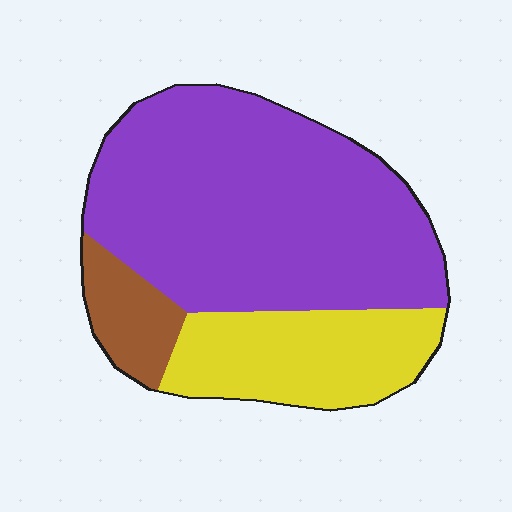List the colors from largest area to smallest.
From largest to smallest: purple, yellow, brown.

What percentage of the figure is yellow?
Yellow takes up about one quarter (1/4) of the figure.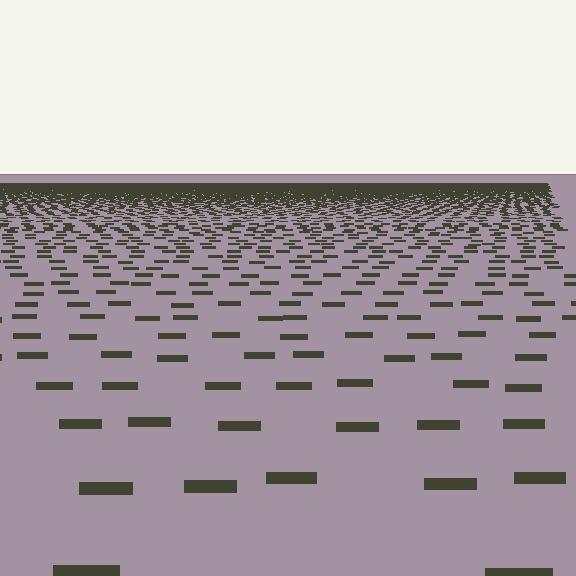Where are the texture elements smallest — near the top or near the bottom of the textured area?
Near the top.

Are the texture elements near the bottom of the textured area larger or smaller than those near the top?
Larger. Near the bottom, elements are closer to the viewer and appear at a bigger on-screen size.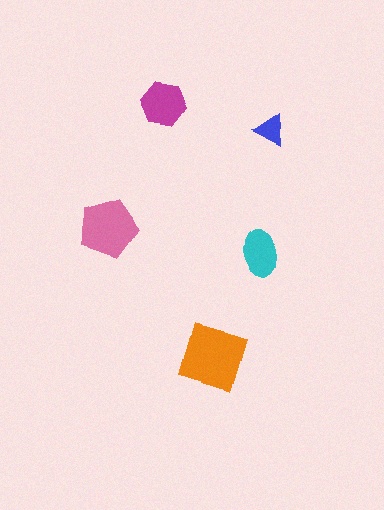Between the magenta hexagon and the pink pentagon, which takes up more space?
The pink pentagon.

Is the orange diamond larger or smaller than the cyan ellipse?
Larger.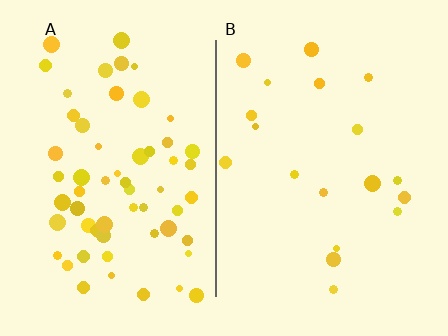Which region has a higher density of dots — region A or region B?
A (the left).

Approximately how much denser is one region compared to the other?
Approximately 3.2× — region A over region B.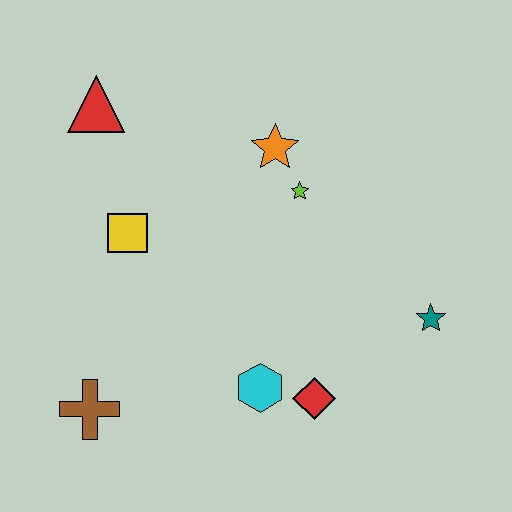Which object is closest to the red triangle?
The yellow square is closest to the red triangle.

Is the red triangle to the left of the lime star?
Yes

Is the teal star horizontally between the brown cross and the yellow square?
No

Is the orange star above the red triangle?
No